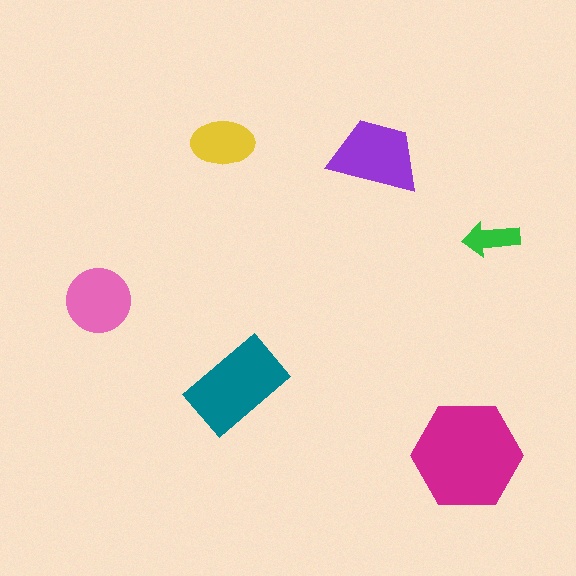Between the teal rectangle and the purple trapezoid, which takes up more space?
The teal rectangle.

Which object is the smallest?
The green arrow.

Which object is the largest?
The magenta hexagon.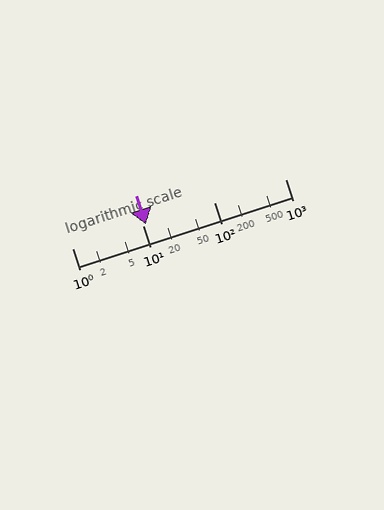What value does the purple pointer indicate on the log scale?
The pointer indicates approximately 11.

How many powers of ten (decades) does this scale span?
The scale spans 3 decades, from 1 to 1000.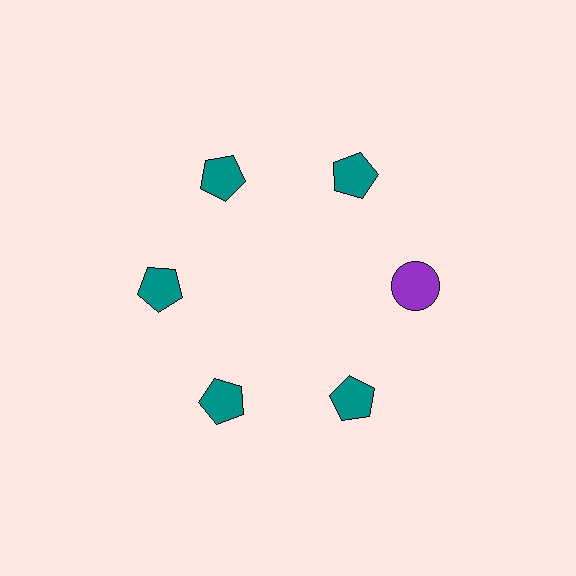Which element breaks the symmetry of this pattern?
The purple circle at roughly the 3 o'clock position breaks the symmetry. All other shapes are teal pentagons.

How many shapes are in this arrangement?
There are 6 shapes arranged in a ring pattern.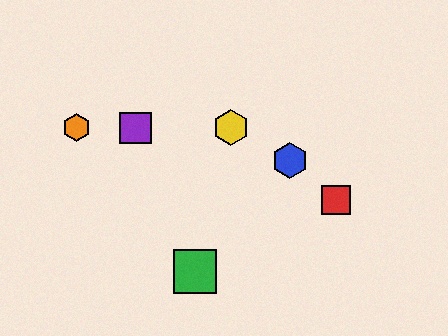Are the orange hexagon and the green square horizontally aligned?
No, the orange hexagon is at y≈128 and the green square is at y≈272.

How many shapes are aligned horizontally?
3 shapes (the yellow hexagon, the purple square, the orange hexagon) are aligned horizontally.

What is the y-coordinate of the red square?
The red square is at y≈200.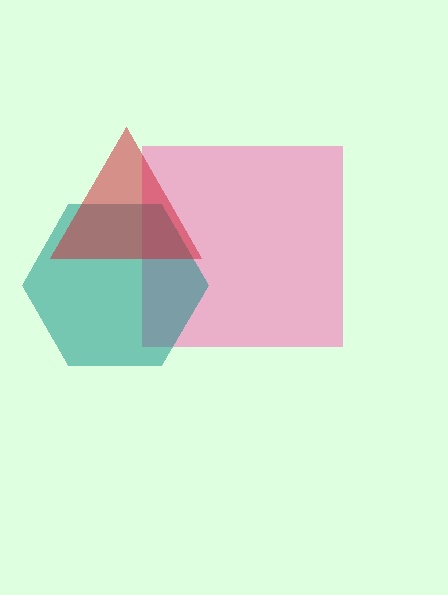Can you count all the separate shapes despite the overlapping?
Yes, there are 3 separate shapes.